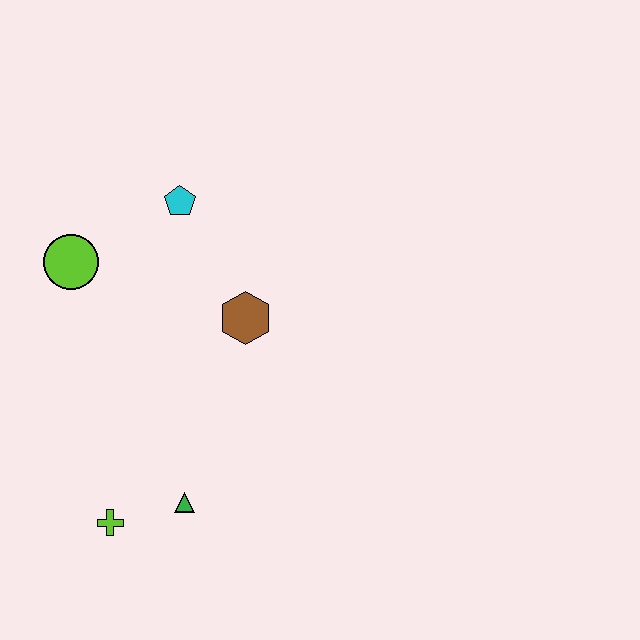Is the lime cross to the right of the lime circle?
Yes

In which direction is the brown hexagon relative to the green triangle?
The brown hexagon is above the green triangle.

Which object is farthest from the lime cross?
The cyan pentagon is farthest from the lime cross.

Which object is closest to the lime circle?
The cyan pentagon is closest to the lime circle.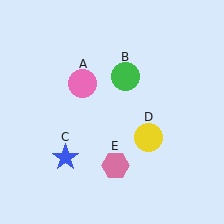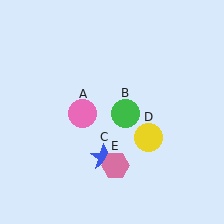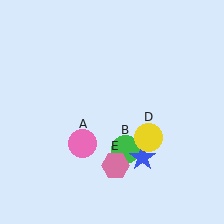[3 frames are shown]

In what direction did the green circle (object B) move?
The green circle (object B) moved down.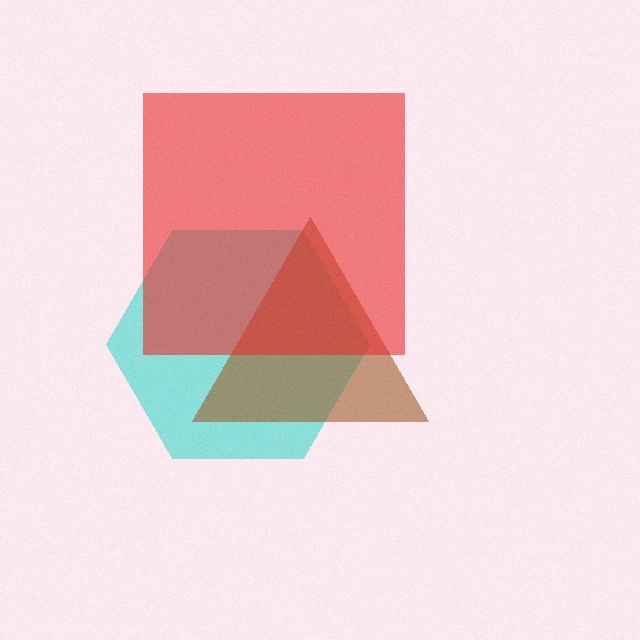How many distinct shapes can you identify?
There are 3 distinct shapes: a cyan hexagon, a brown triangle, a red square.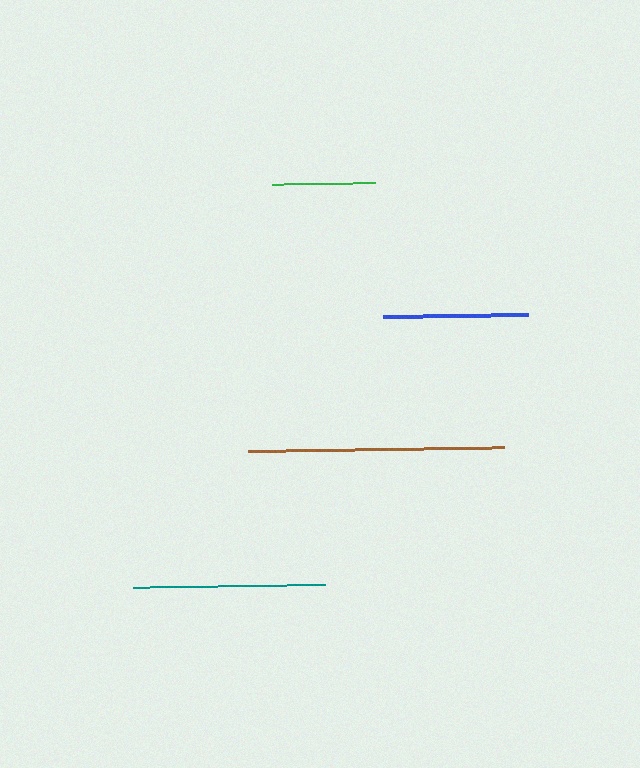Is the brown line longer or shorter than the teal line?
The brown line is longer than the teal line.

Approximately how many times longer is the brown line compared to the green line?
The brown line is approximately 2.5 times the length of the green line.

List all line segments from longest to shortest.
From longest to shortest: brown, teal, blue, green.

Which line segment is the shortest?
The green line is the shortest at approximately 103 pixels.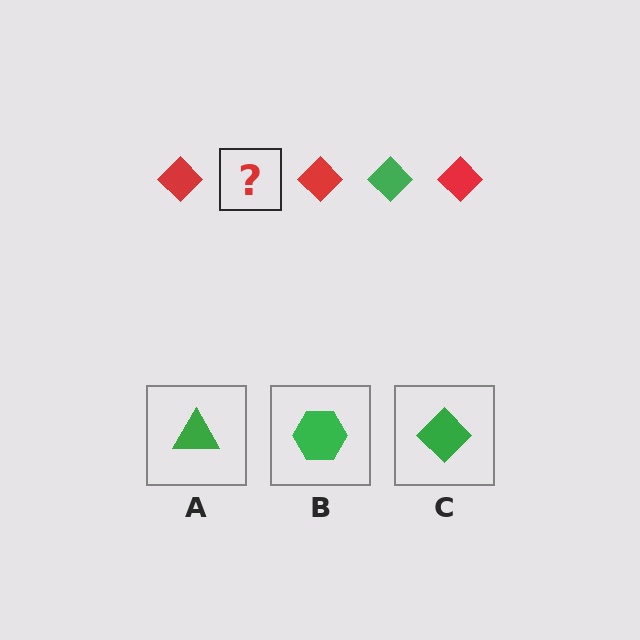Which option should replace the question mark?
Option C.